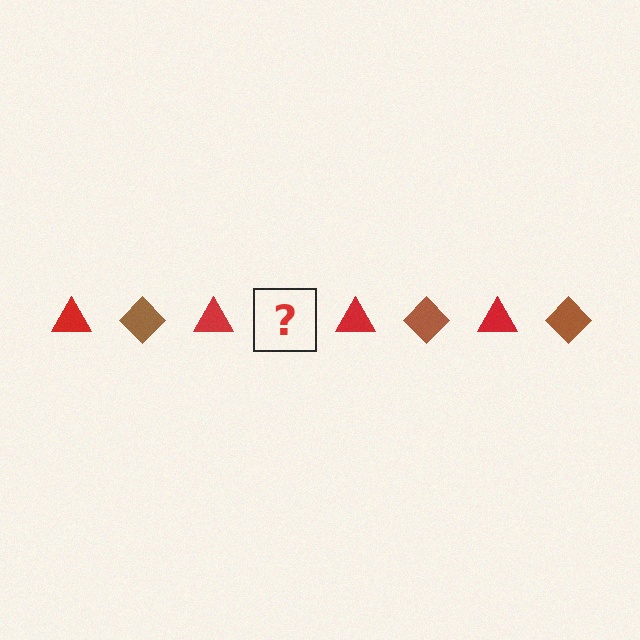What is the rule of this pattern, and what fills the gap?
The rule is that the pattern alternates between red triangle and brown diamond. The gap should be filled with a brown diamond.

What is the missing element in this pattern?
The missing element is a brown diamond.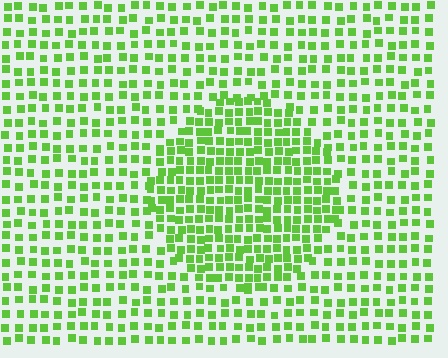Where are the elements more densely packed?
The elements are more densely packed inside the circle boundary.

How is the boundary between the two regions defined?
The boundary is defined by a change in element density (approximately 1.7x ratio). All elements are the same color, size, and shape.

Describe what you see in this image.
The image contains small lime elements arranged at two different densities. A circle-shaped region is visible where the elements are more densely packed than the surrounding area.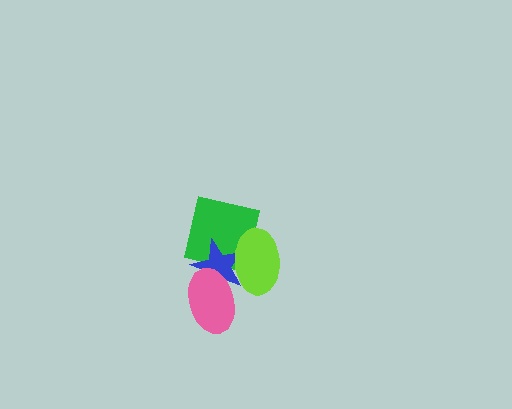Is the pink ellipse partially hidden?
No, no other shape covers it.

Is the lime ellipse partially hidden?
Yes, it is partially covered by another shape.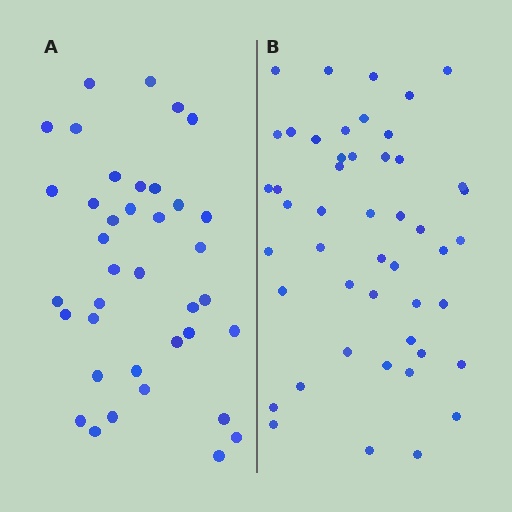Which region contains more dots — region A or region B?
Region B (the right region) has more dots.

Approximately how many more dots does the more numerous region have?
Region B has roughly 10 or so more dots than region A.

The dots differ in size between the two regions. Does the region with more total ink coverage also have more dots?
No. Region A has more total ink coverage because its dots are larger, but region B actually contains more individual dots. Total area can be misleading — the number of items is what matters here.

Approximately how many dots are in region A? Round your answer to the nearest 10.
About 40 dots. (The exact count is 38, which rounds to 40.)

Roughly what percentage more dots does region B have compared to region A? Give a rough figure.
About 25% more.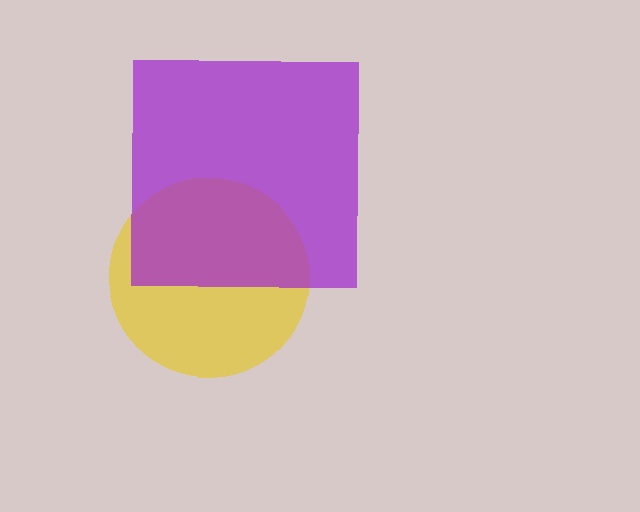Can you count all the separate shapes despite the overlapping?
Yes, there are 2 separate shapes.